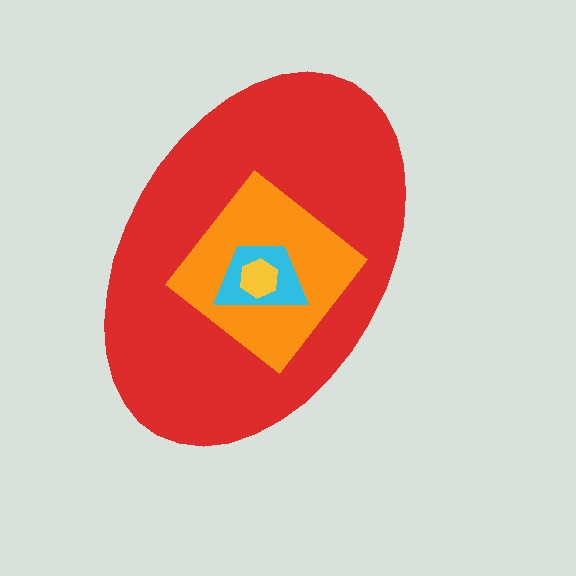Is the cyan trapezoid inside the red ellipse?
Yes.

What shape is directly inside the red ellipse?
The orange diamond.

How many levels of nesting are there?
4.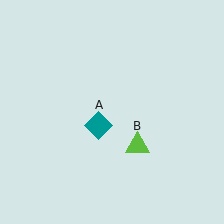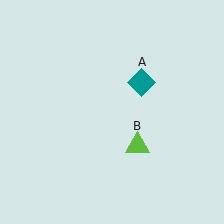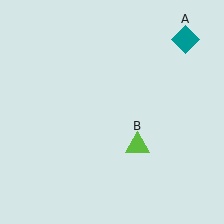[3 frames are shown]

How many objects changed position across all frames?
1 object changed position: teal diamond (object A).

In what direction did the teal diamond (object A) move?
The teal diamond (object A) moved up and to the right.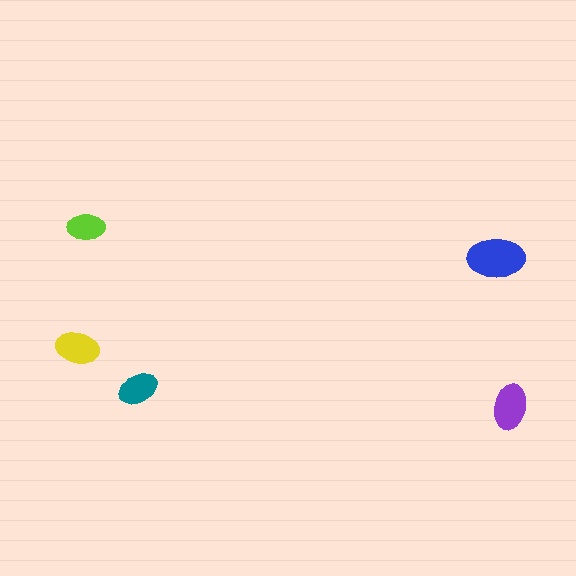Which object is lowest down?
The purple ellipse is bottommost.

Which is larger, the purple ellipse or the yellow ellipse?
The purple one.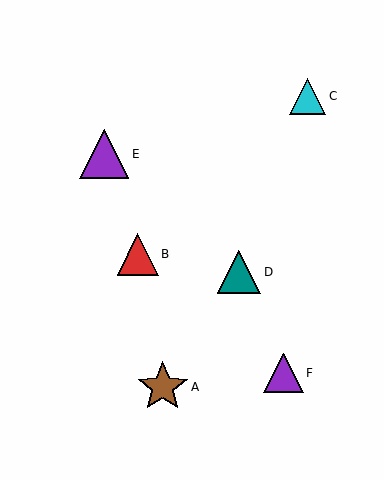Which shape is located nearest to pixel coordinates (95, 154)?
The purple triangle (labeled E) at (104, 154) is nearest to that location.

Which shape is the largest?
The brown star (labeled A) is the largest.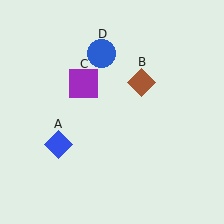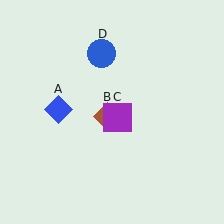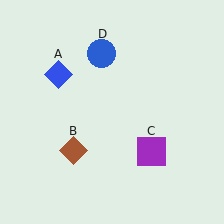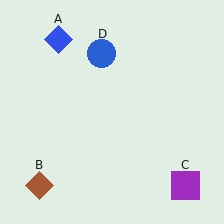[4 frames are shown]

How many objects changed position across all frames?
3 objects changed position: blue diamond (object A), brown diamond (object B), purple square (object C).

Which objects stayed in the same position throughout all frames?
Blue circle (object D) remained stationary.